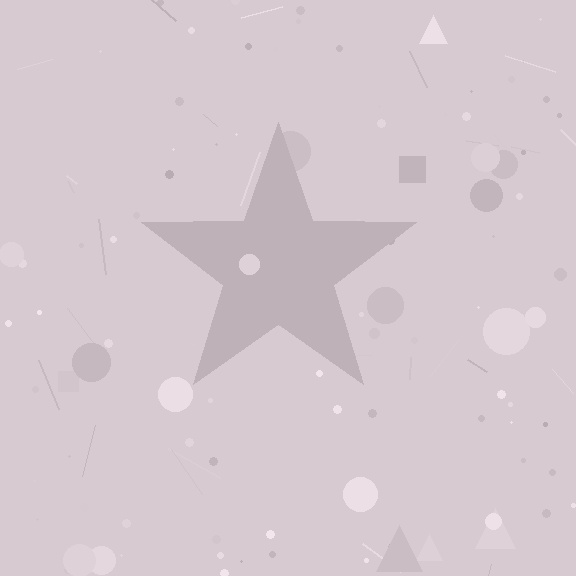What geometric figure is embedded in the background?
A star is embedded in the background.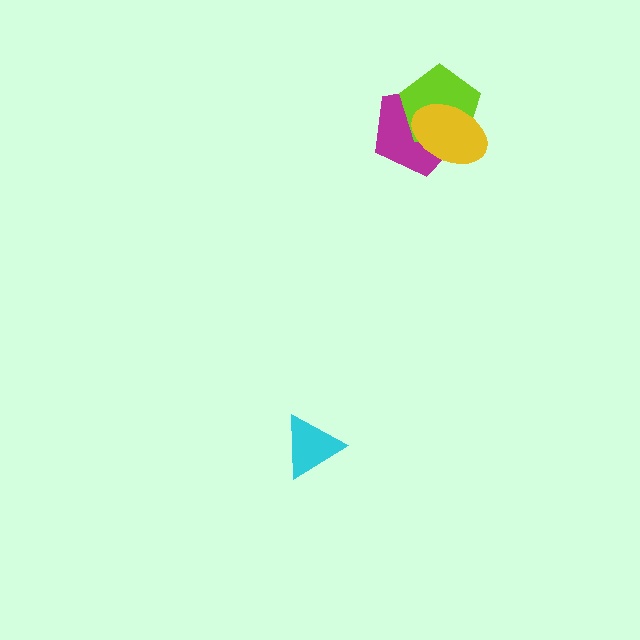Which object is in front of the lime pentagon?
The yellow ellipse is in front of the lime pentagon.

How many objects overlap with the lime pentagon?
2 objects overlap with the lime pentagon.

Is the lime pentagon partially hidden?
Yes, it is partially covered by another shape.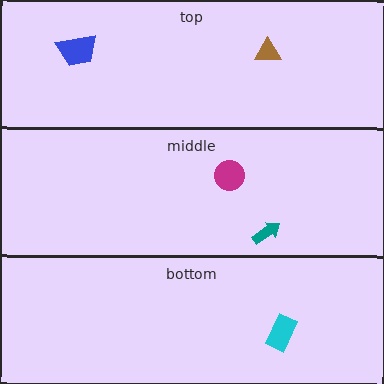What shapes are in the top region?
The brown triangle, the blue trapezoid.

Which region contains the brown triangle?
The top region.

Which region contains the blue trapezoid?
The top region.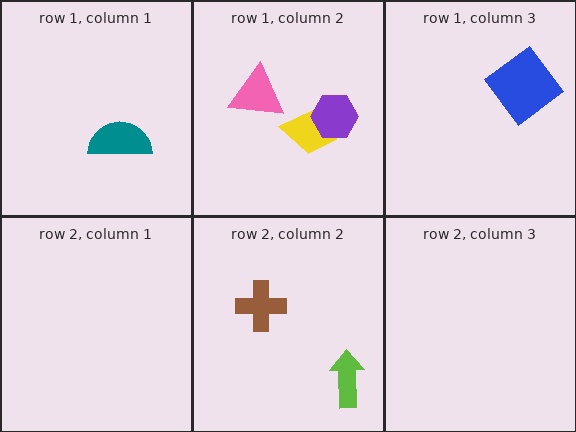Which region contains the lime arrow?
The row 2, column 2 region.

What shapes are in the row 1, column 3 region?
The blue diamond.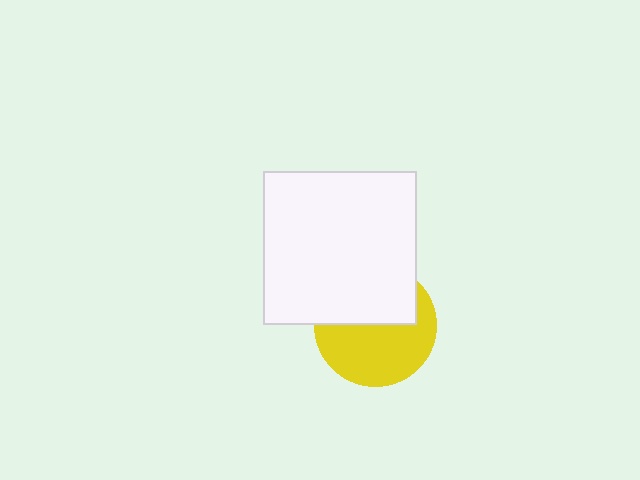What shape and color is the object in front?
The object in front is a white square.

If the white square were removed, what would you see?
You would see the complete yellow circle.